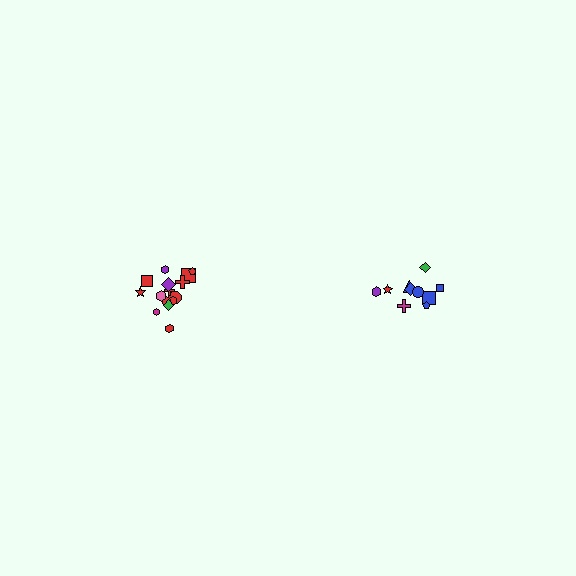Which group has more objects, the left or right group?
The left group.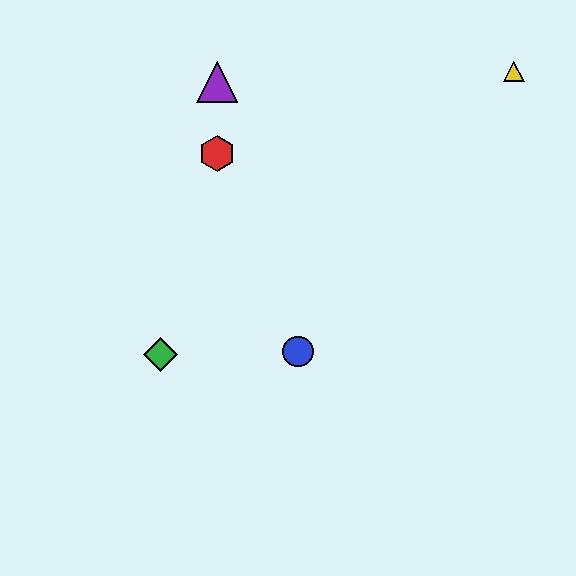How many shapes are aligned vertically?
2 shapes (the red hexagon, the purple triangle) are aligned vertically.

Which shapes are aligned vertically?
The red hexagon, the purple triangle are aligned vertically.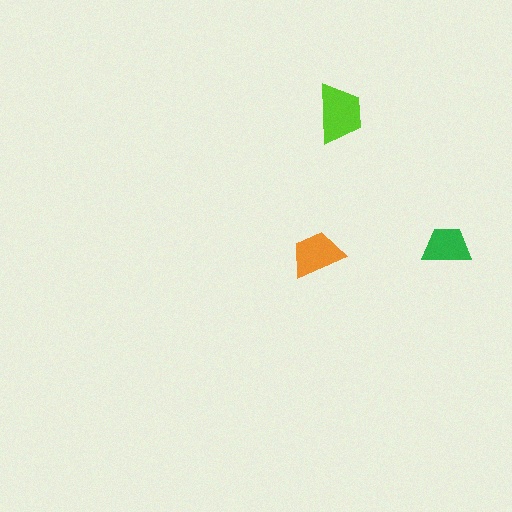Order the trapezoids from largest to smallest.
the lime one, the orange one, the green one.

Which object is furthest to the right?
The green trapezoid is rightmost.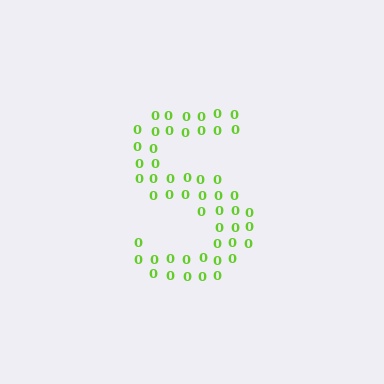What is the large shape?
The large shape is the letter S.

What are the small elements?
The small elements are digit 0's.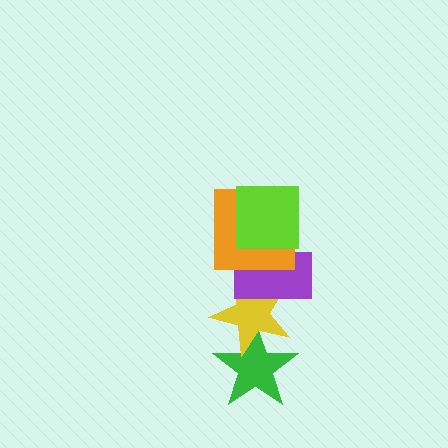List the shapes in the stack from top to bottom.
From top to bottom: the lime square, the orange square, the purple rectangle, the yellow star, the green star.